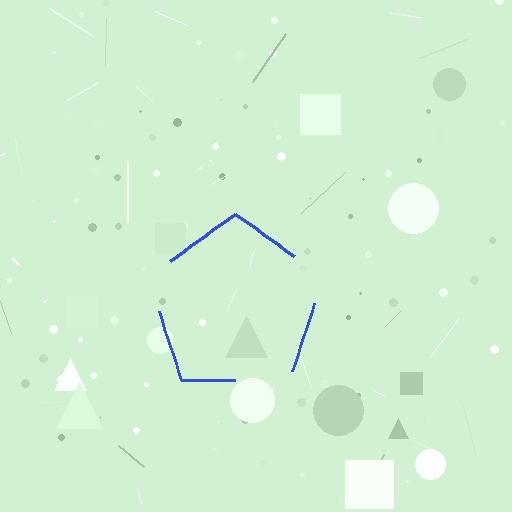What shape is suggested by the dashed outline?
The dashed outline suggests a pentagon.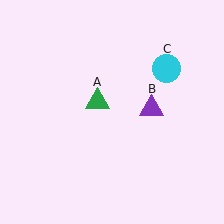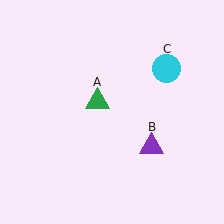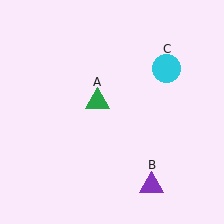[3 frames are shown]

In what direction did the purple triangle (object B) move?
The purple triangle (object B) moved down.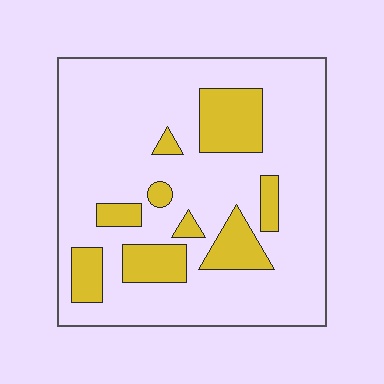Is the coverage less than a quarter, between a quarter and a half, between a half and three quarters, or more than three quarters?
Less than a quarter.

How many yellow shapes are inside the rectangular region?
9.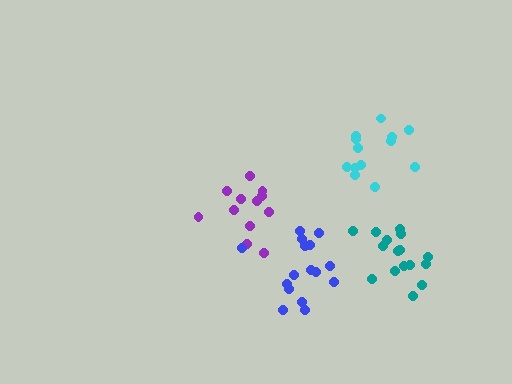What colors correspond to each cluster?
The clusters are colored: purple, blue, teal, cyan.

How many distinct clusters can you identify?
There are 4 distinct clusters.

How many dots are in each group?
Group 1: 12 dots, Group 2: 16 dots, Group 3: 16 dots, Group 4: 13 dots (57 total).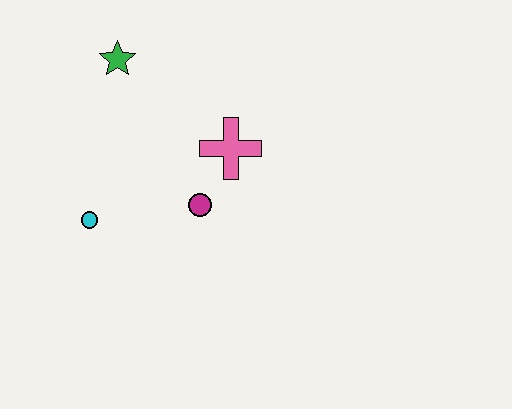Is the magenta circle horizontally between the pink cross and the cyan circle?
Yes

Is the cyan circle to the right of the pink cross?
No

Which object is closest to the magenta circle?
The pink cross is closest to the magenta circle.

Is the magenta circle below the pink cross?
Yes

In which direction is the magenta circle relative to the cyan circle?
The magenta circle is to the right of the cyan circle.